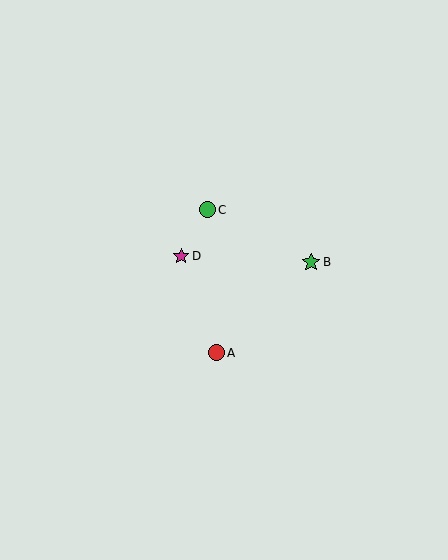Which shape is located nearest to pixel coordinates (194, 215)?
The green circle (labeled C) at (207, 210) is nearest to that location.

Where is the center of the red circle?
The center of the red circle is at (216, 353).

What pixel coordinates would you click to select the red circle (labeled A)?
Click at (216, 353) to select the red circle A.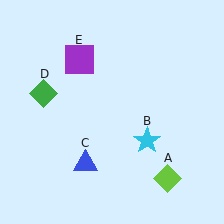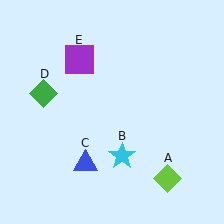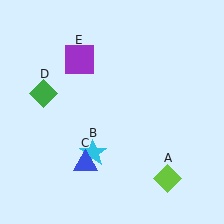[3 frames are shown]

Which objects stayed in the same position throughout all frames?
Lime diamond (object A) and blue triangle (object C) and green diamond (object D) and purple square (object E) remained stationary.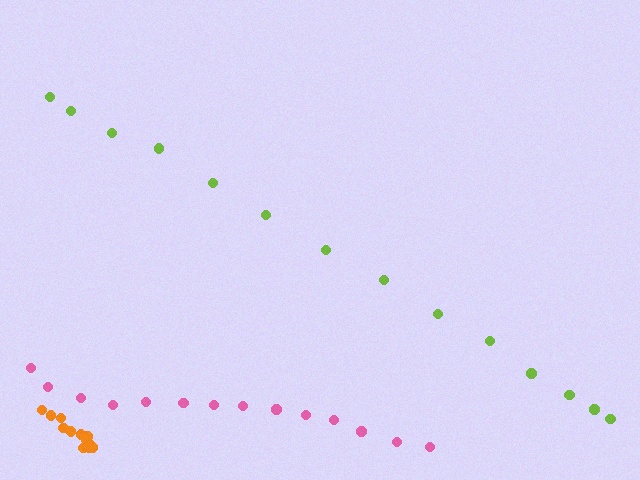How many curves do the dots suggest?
There are 3 distinct paths.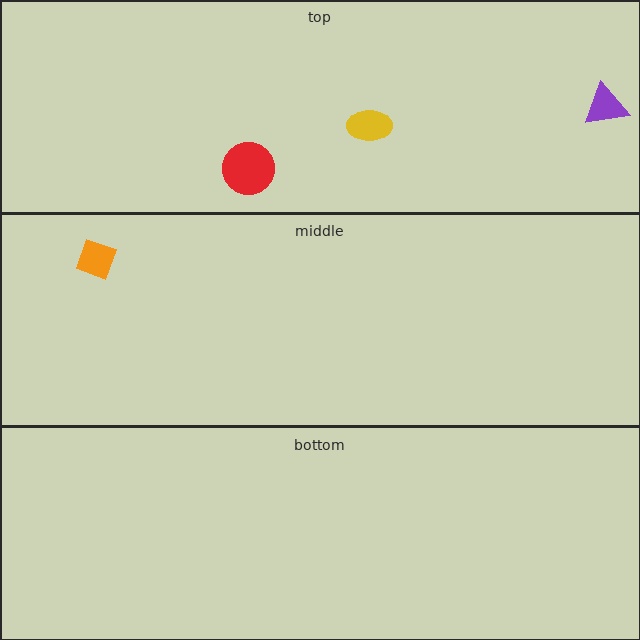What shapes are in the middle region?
The orange diamond.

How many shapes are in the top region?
3.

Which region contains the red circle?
The top region.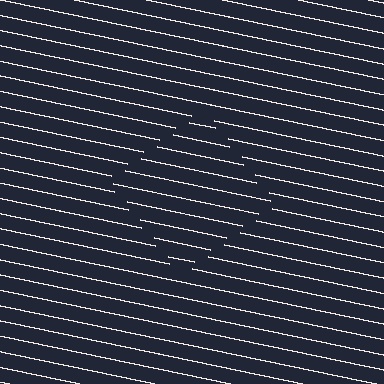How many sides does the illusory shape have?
4 sides — the line-ends trace a square.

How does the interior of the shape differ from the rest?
The interior of the shape contains the same grating, shifted by half a period — the contour is defined by the phase discontinuity where line-ends from the inner and outer gratings abut.